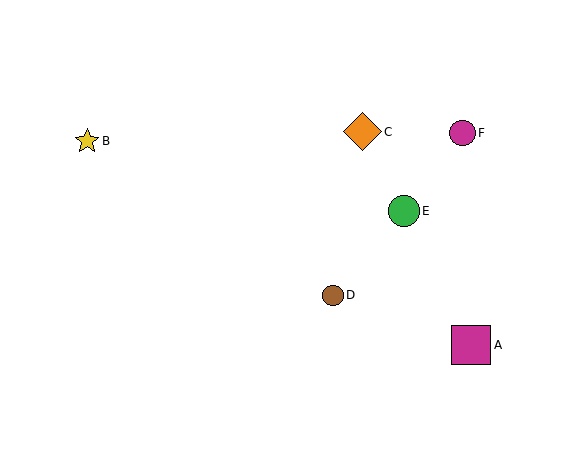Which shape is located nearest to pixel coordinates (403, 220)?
The green circle (labeled E) at (404, 211) is nearest to that location.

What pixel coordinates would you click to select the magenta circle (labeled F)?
Click at (463, 133) to select the magenta circle F.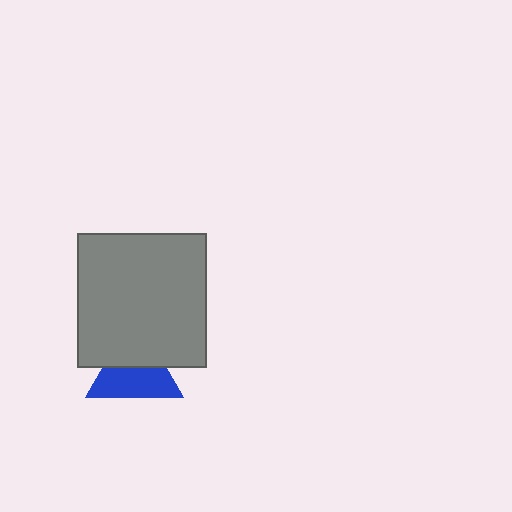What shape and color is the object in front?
The object in front is a gray rectangle.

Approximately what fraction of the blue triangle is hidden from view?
Roughly 42% of the blue triangle is hidden behind the gray rectangle.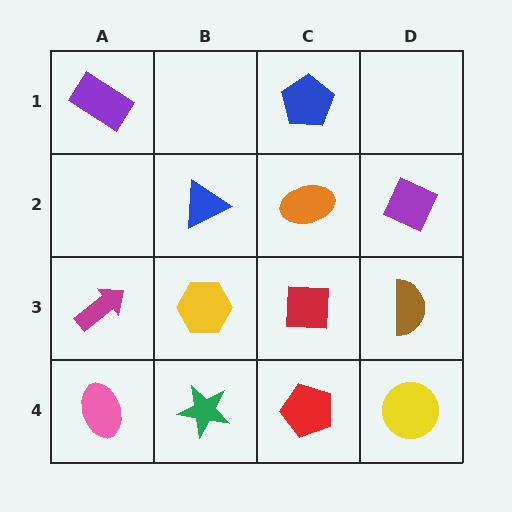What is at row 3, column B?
A yellow hexagon.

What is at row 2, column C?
An orange ellipse.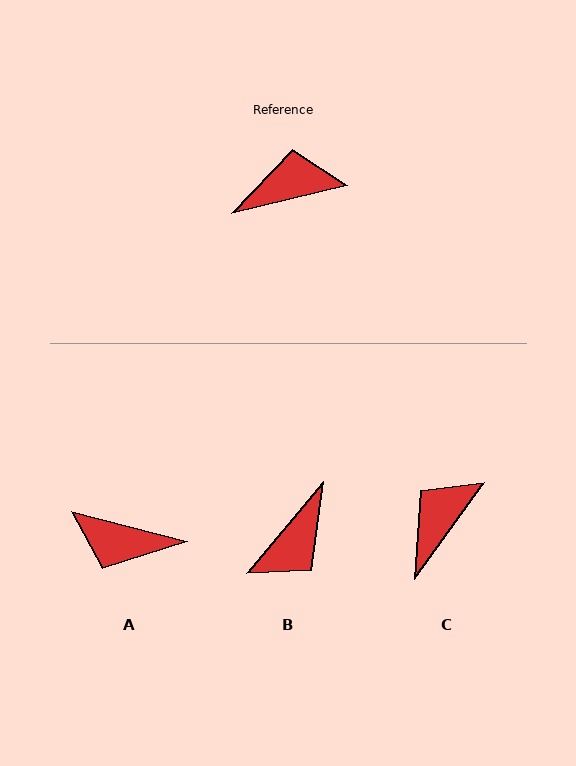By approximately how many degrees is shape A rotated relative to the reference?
Approximately 152 degrees counter-clockwise.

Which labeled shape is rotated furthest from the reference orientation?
A, about 152 degrees away.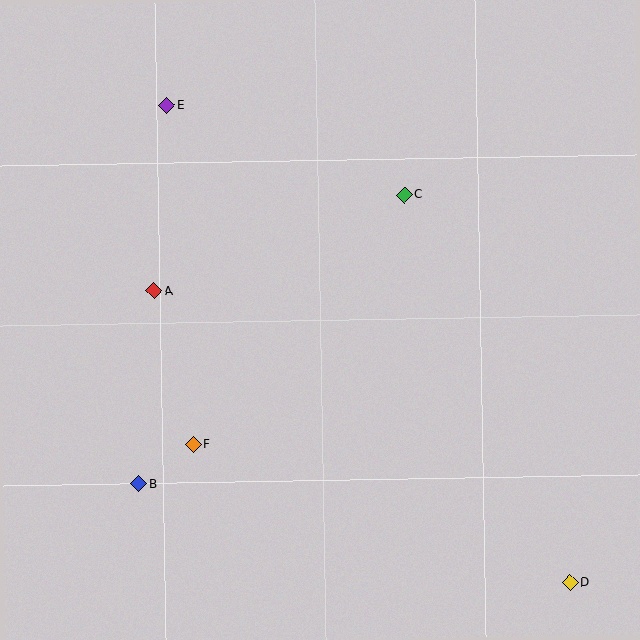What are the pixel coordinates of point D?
Point D is at (570, 582).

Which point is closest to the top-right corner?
Point C is closest to the top-right corner.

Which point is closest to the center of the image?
Point C at (404, 195) is closest to the center.